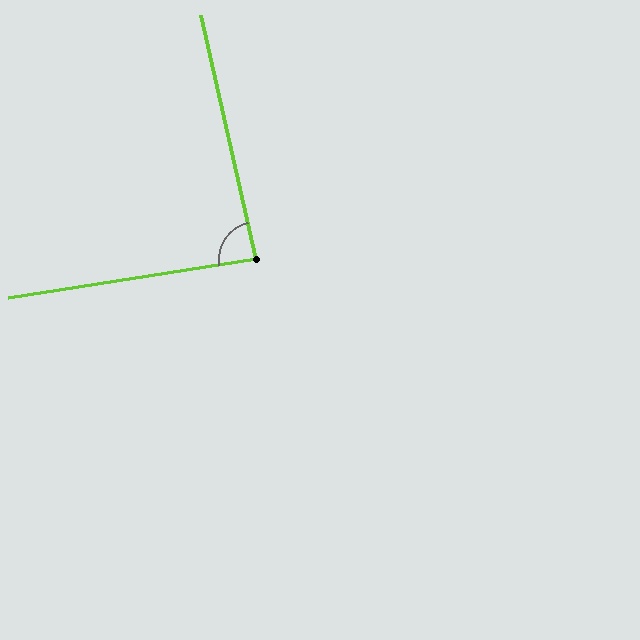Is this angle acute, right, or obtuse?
It is approximately a right angle.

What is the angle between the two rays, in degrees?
Approximately 86 degrees.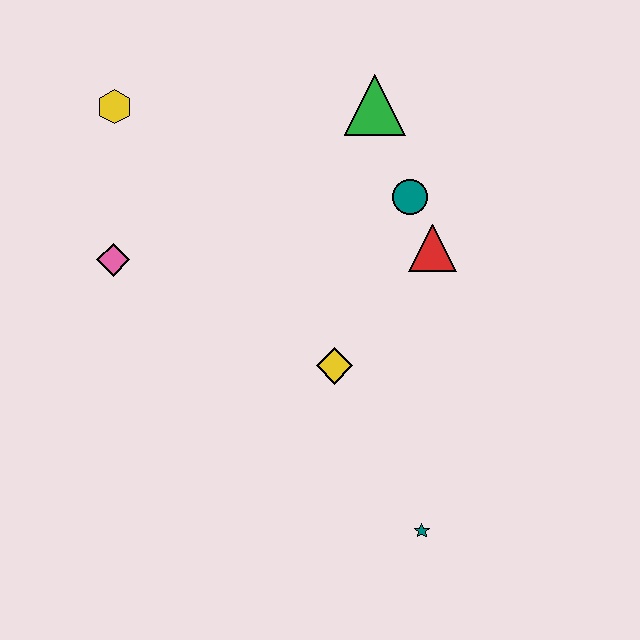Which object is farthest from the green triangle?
The teal star is farthest from the green triangle.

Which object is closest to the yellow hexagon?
The pink diamond is closest to the yellow hexagon.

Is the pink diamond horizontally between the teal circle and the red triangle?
No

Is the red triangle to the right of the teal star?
Yes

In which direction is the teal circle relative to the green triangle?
The teal circle is below the green triangle.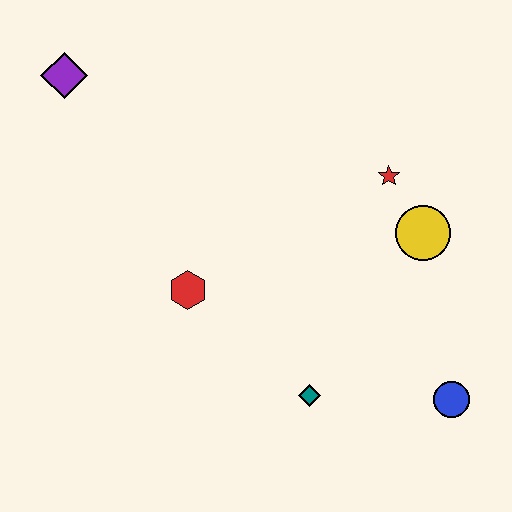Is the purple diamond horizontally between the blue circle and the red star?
No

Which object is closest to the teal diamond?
The blue circle is closest to the teal diamond.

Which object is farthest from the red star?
The purple diamond is farthest from the red star.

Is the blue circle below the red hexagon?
Yes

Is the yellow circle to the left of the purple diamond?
No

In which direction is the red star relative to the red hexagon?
The red star is to the right of the red hexagon.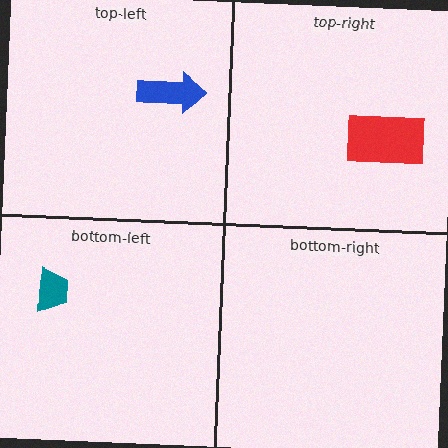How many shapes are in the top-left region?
1.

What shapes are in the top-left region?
The blue arrow.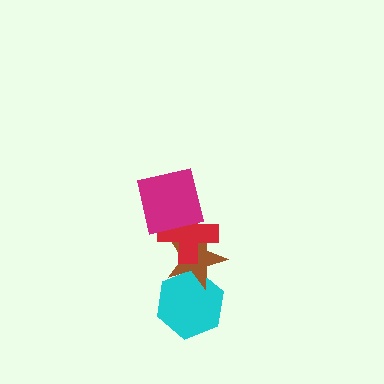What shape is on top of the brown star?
The red cross is on top of the brown star.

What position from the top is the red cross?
The red cross is 2nd from the top.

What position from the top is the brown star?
The brown star is 3rd from the top.